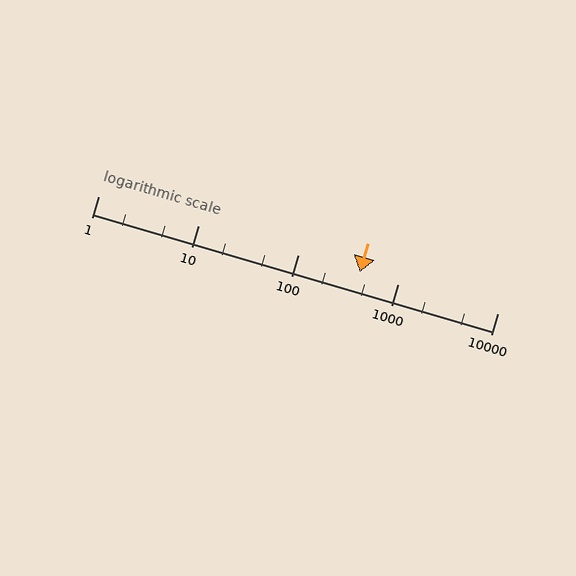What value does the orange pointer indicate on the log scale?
The pointer indicates approximately 420.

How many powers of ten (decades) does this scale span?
The scale spans 4 decades, from 1 to 10000.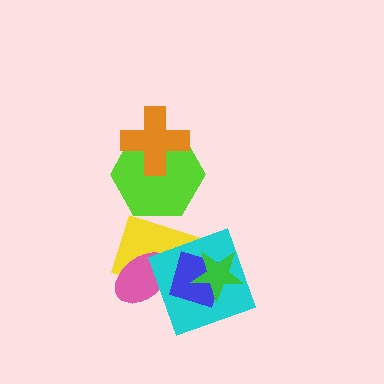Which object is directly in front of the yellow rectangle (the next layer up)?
The pink ellipse is directly in front of the yellow rectangle.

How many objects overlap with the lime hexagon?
2 objects overlap with the lime hexagon.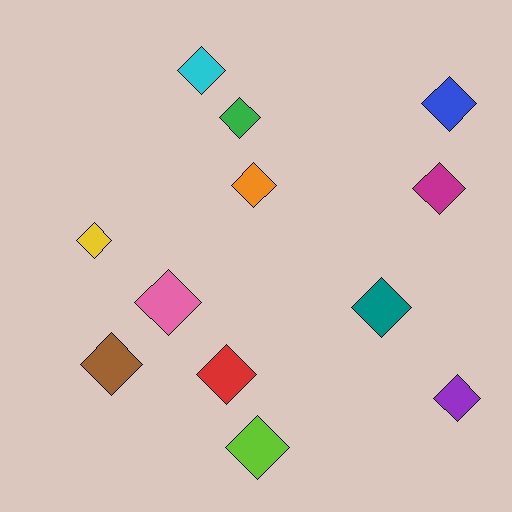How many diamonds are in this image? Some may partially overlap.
There are 12 diamonds.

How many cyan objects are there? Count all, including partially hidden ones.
There is 1 cyan object.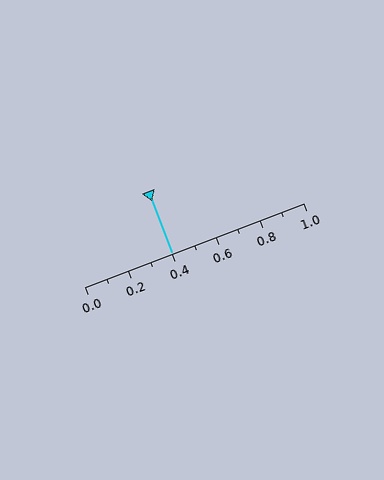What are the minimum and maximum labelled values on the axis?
The axis runs from 0.0 to 1.0.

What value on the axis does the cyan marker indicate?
The marker indicates approximately 0.4.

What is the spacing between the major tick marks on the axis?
The major ticks are spaced 0.2 apart.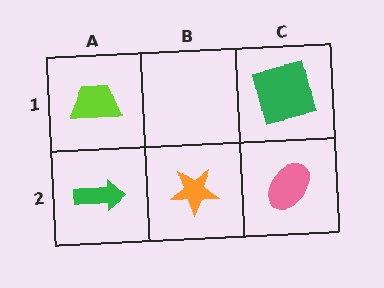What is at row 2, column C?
A pink ellipse.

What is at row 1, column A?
A lime trapezoid.